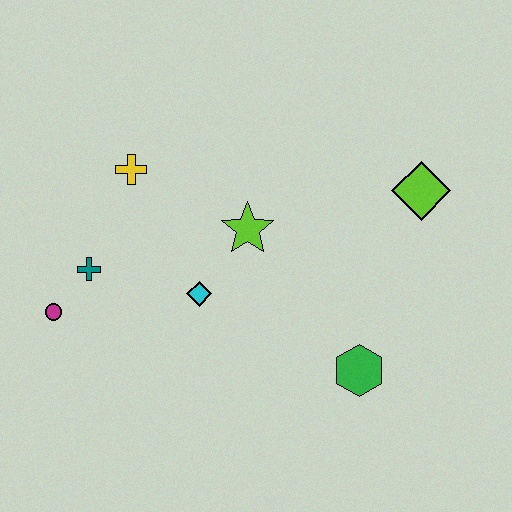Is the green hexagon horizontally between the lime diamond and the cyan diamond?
Yes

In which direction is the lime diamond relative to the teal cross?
The lime diamond is to the right of the teal cross.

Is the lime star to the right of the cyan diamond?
Yes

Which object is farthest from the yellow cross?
The green hexagon is farthest from the yellow cross.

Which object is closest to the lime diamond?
The lime star is closest to the lime diamond.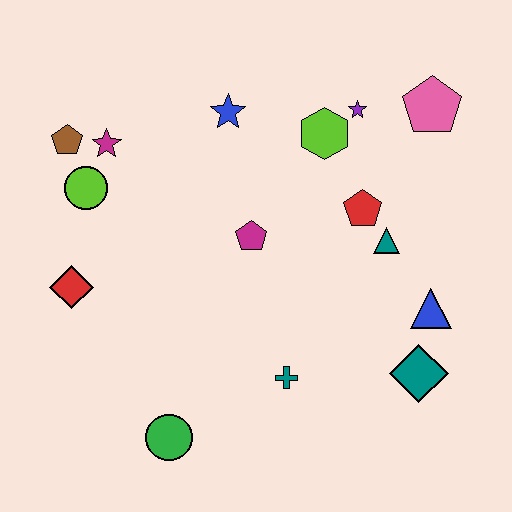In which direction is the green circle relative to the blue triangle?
The green circle is to the left of the blue triangle.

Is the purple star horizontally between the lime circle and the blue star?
No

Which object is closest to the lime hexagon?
The purple star is closest to the lime hexagon.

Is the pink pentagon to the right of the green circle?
Yes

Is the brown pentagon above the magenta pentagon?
Yes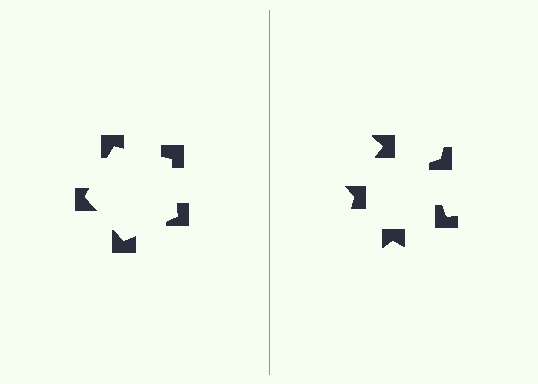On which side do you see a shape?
An illusory pentagon appears on the left side. On the right side the wedge cuts are rotated, so no coherent shape forms.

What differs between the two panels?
The notched squares are positioned identically on both sides; only the wedge orientations differ. On the left they align to a pentagon; on the right they are misaligned.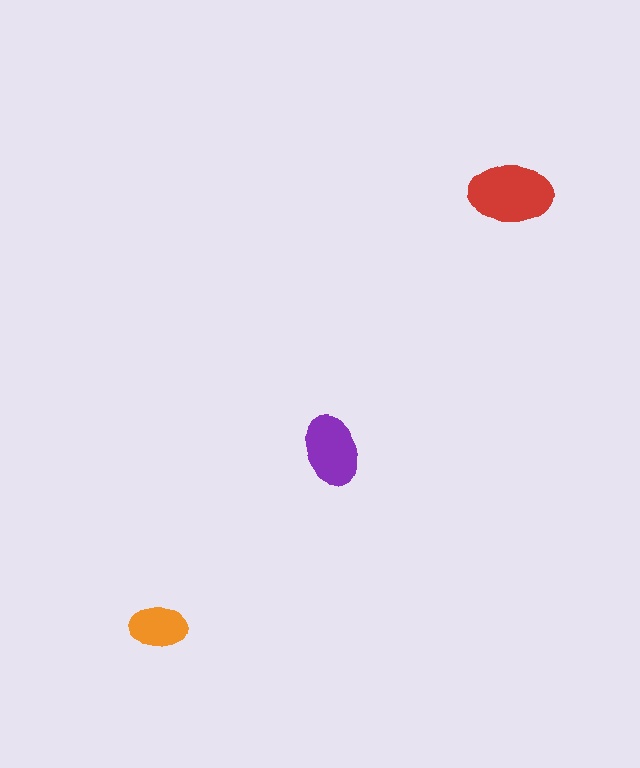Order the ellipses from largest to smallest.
the red one, the purple one, the orange one.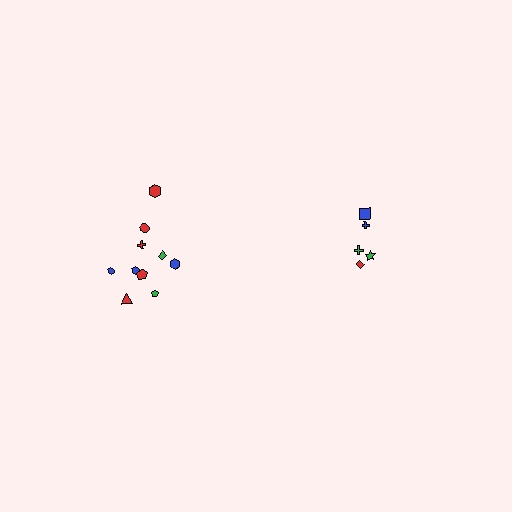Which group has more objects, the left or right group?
The left group.